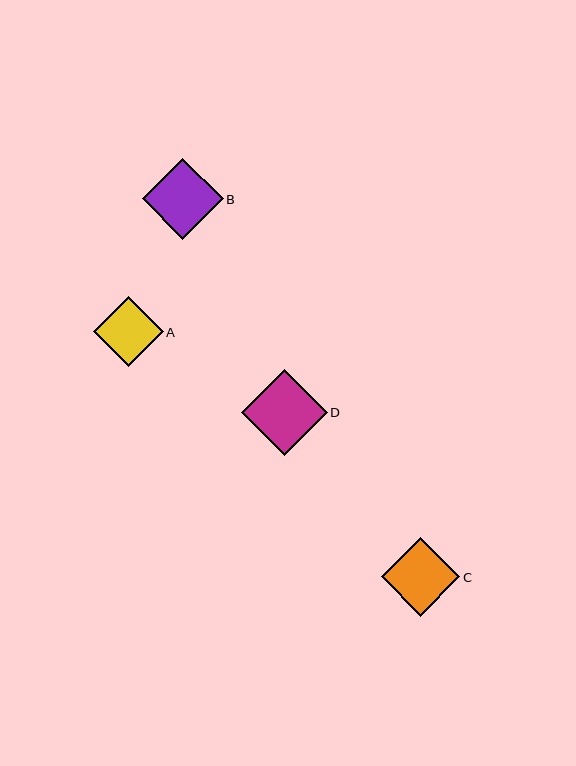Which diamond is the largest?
Diamond D is the largest with a size of approximately 86 pixels.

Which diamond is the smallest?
Diamond A is the smallest with a size of approximately 70 pixels.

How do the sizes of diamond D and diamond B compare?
Diamond D and diamond B are approximately the same size.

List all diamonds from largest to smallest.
From largest to smallest: D, B, C, A.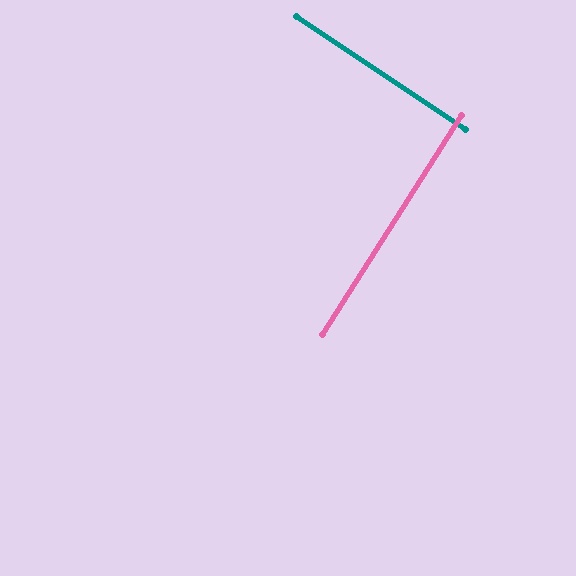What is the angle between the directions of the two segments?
Approximately 88 degrees.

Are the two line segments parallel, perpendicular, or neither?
Perpendicular — they meet at approximately 88°.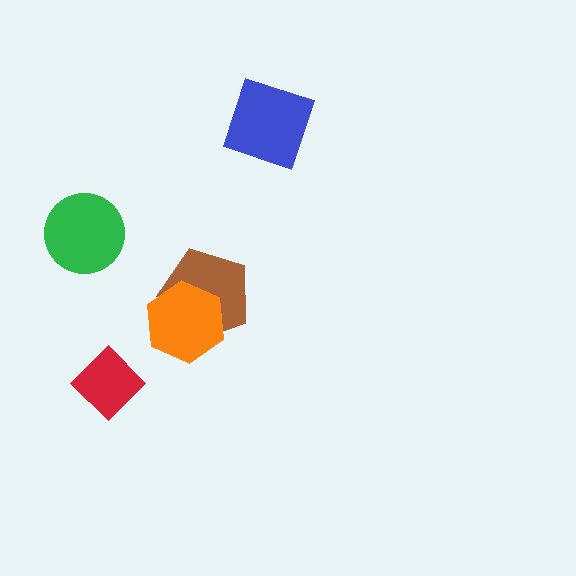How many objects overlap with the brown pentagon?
1 object overlaps with the brown pentagon.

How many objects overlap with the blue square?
0 objects overlap with the blue square.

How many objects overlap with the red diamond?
0 objects overlap with the red diamond.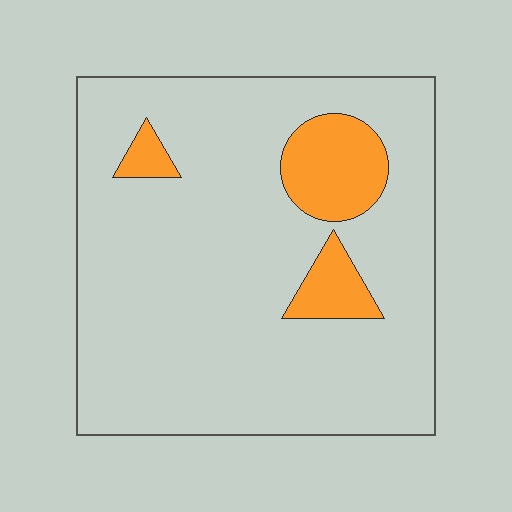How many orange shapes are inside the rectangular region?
3.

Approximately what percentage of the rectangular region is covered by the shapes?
Approximately 10%.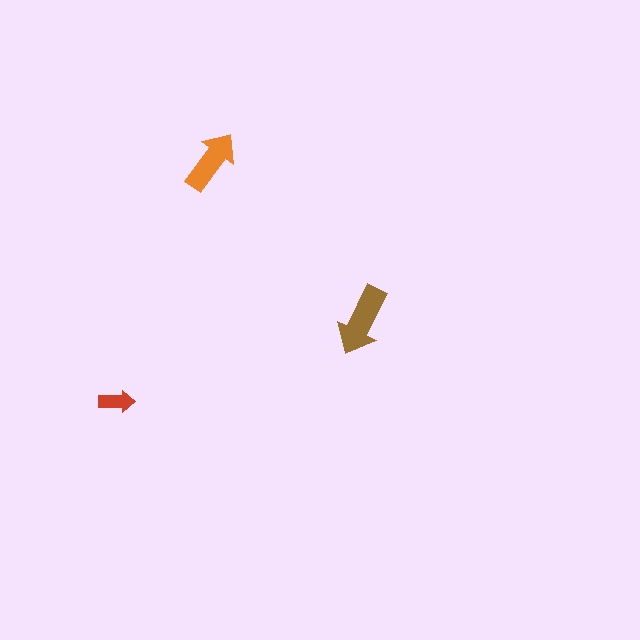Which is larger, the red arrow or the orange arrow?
The orange one.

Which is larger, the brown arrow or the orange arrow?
The brown one.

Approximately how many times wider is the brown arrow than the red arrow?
About 2 times wider.